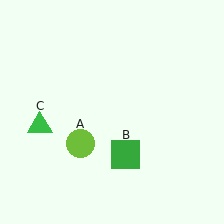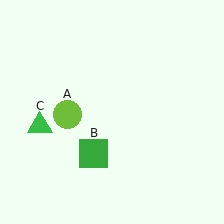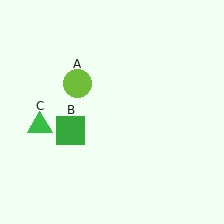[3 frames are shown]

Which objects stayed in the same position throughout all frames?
Green triangle (object C) remained stationary.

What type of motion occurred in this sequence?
The lime circle (object A), green square (object B) rotated clockwise around the center of the scene.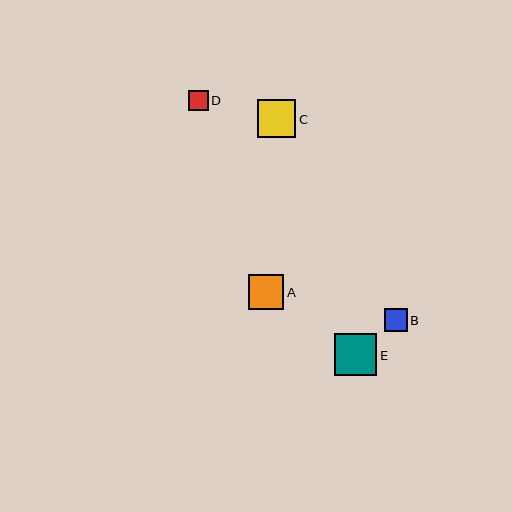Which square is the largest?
Square E is the largest with a size of approximately 42 pixels.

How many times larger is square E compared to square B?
Square E is approximately 1.9 times the size of square B.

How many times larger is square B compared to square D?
Square B is approximately 1.1 times the size of square D.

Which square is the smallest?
Square D is the smallest with a size of approximately 20 pixels.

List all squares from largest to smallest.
From largest to smallest: E, C, A, B, D.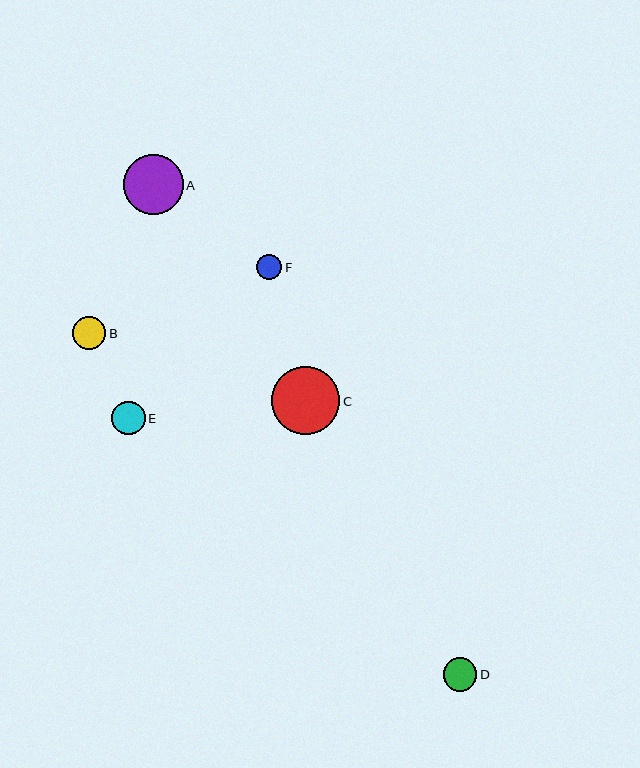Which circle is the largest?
Circle C is the largest with a size of approximately 68 pixels.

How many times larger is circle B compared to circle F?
Circle B is approximately 1.3 times the size of circle F.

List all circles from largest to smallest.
From largest to smallest: C, A, D, B, E, F.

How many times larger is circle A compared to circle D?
Circle A is approximately 1.8 times the size of circle D.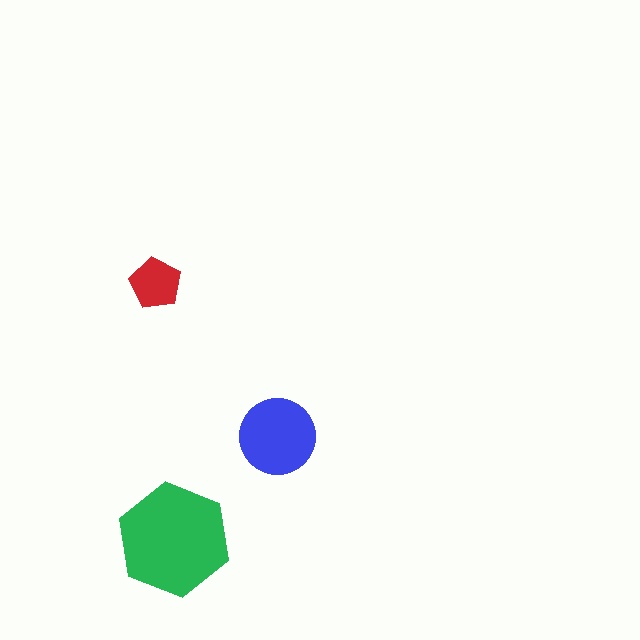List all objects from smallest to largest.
The red pentagon, the blue circle, the green hexagon.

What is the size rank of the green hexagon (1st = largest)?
1st.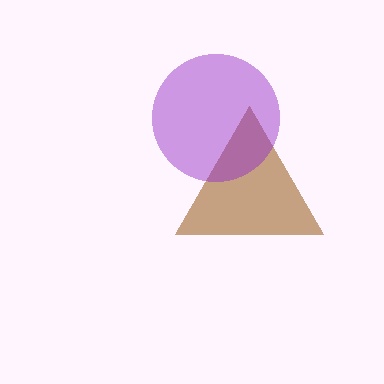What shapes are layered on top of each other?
The layered shapes are: a brown triangle, a purple circle.